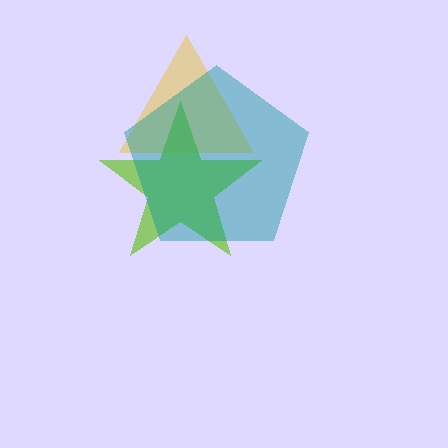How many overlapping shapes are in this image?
There are 3 overlapping shapes in the image.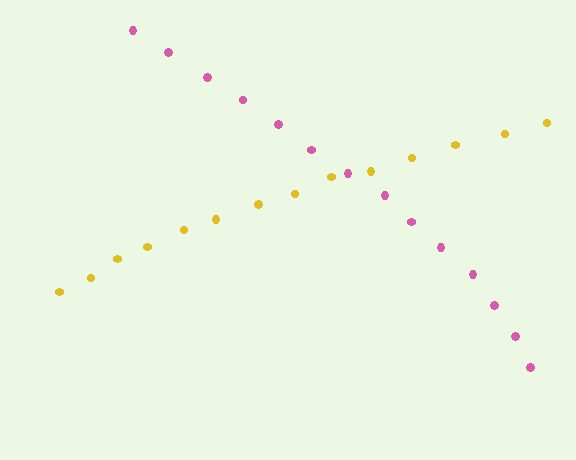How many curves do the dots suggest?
There are 2 distinct paths.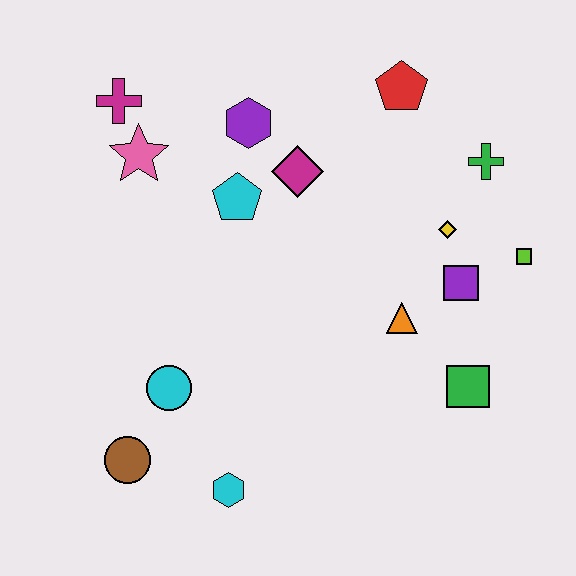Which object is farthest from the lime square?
The brown circle is farthest from the lime square.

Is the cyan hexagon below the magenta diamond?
Yes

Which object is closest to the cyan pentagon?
The magenta diamond is closest to the cyan pentagon.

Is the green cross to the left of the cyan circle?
No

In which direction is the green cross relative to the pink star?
The green cross is to the right of the pink star.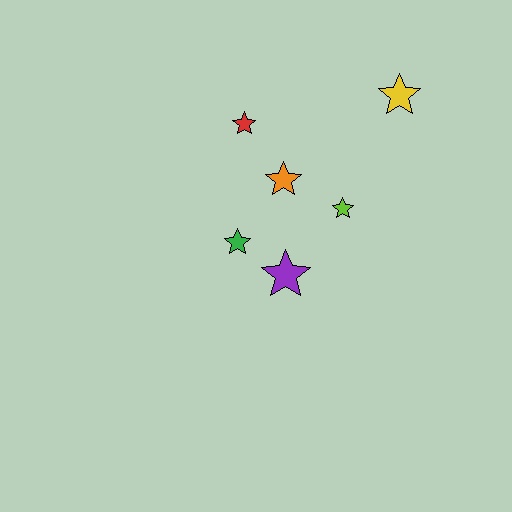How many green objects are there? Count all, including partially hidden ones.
There is 1 green object.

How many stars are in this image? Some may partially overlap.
There are 6 stars.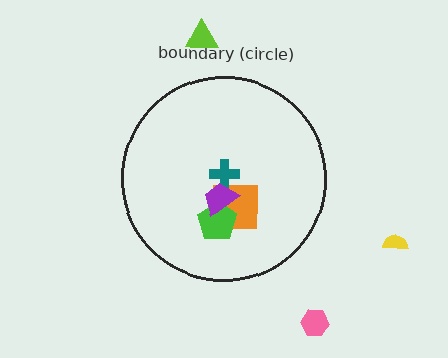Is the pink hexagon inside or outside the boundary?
Outside.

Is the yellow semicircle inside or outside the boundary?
Outside.